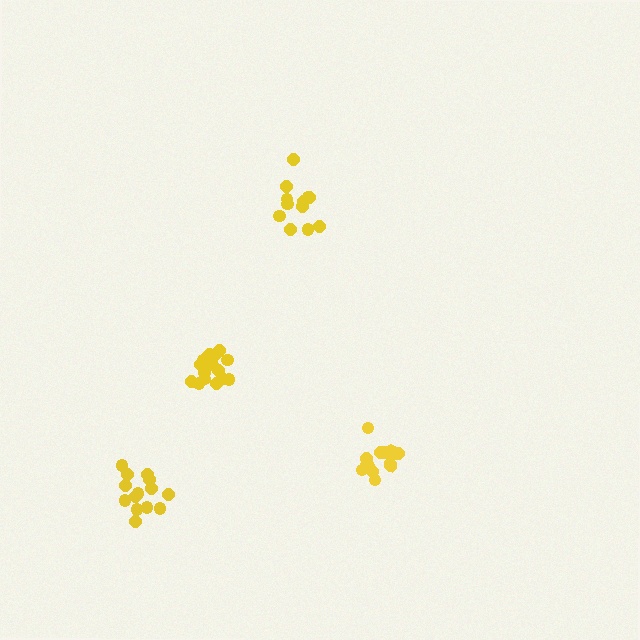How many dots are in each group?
Group 1: 16 dots, Group 2: 16 dots, Group 3: 12 dots, Group 4: 14 dots (58 total).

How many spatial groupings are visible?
There are 4 spatial groupings.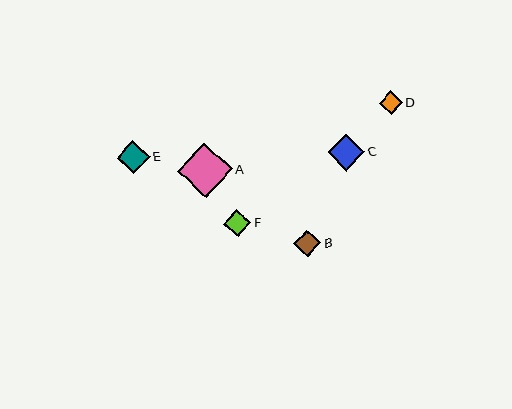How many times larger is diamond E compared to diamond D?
Diamond E is approximately 1.4 times the size of diamond D.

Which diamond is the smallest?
Diamond D is the smallest with a size of approximately 23 pixels.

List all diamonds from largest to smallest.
From largest to smallest: A, C, E, B, F, D.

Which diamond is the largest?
Diamond A is the largest with a size of approximately 55 pixels.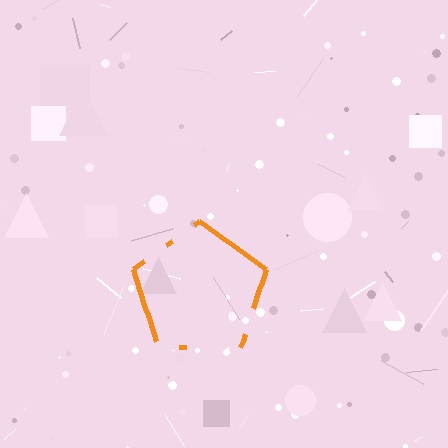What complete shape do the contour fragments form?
The contour fragments form a pentagon.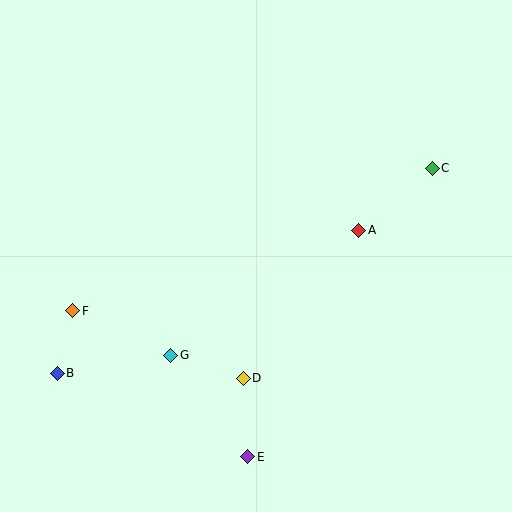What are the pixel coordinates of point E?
Point E is at (248, 457).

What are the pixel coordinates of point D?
Point D is at (243, 378).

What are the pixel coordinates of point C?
Point C is at (432, 168).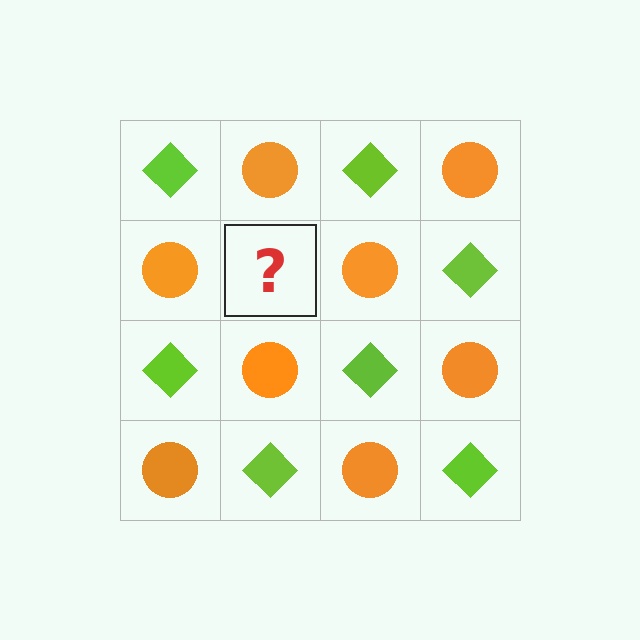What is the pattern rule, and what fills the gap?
The rule is that it alternates lime diamond and orange circle in a checkerboard pattern. The gap should be filled with a lime diamond.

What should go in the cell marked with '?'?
The missing cell should contain a lime diamond.